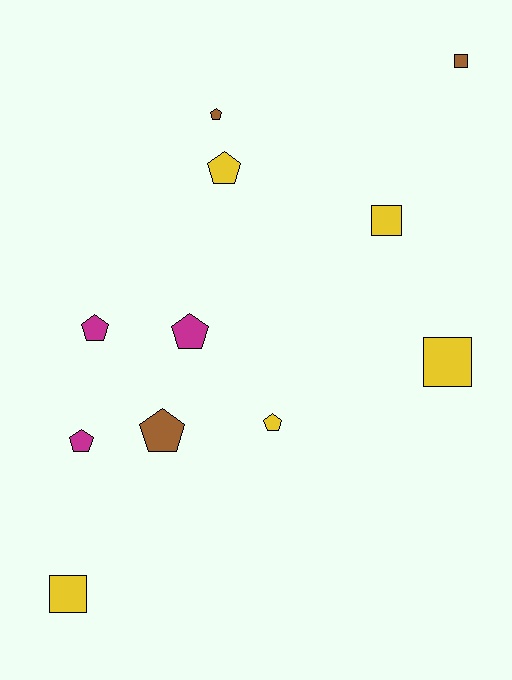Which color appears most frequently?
Yellow, with 5 objects.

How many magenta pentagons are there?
There are 3 magenta pentagons.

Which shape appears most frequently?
Pentagon, with 7 objects.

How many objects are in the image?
There are 11 objects.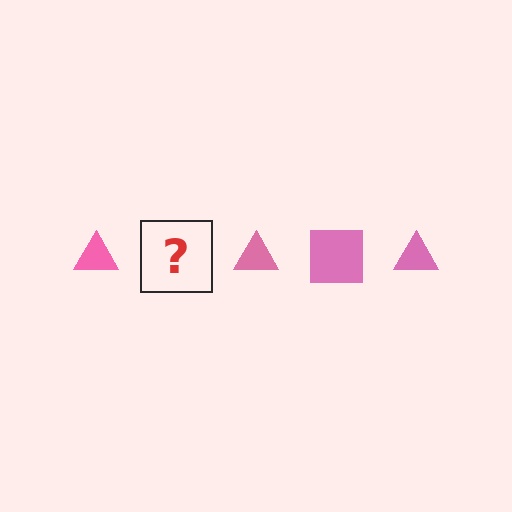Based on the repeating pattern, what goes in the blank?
The blank should be a pink square.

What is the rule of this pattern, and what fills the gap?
The rule is that the pattern cycles through triangle, square shapes in pink. The gap should be filled with a pink square.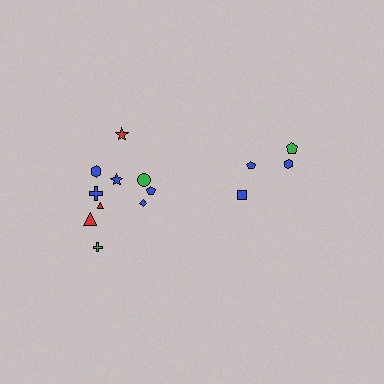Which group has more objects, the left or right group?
The left group.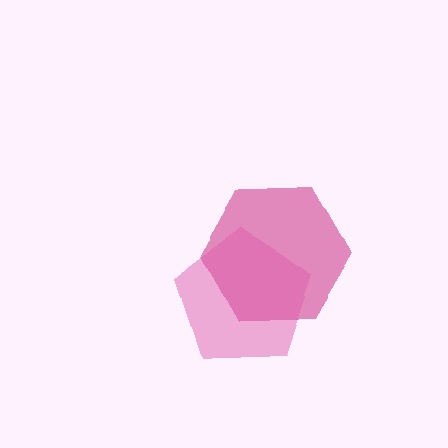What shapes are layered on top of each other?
The layered shapes are: a magenta hexagon, a pink pentagon.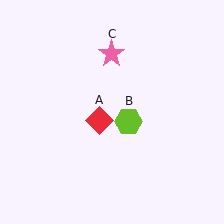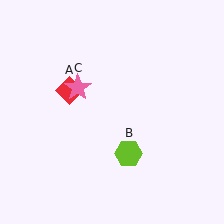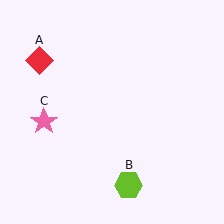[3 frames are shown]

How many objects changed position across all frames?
3 objects changed position: red diamond (object A), lime hexagon (object B), pink star (object C).